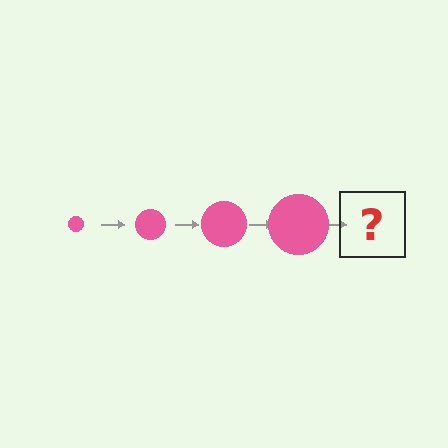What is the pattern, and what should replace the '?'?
The pattern is that the circle gets progressively larger each step. The '?' should be a pink circle, larger than the previous one.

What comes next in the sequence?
The next element should be a pink circle, larger than the previous one.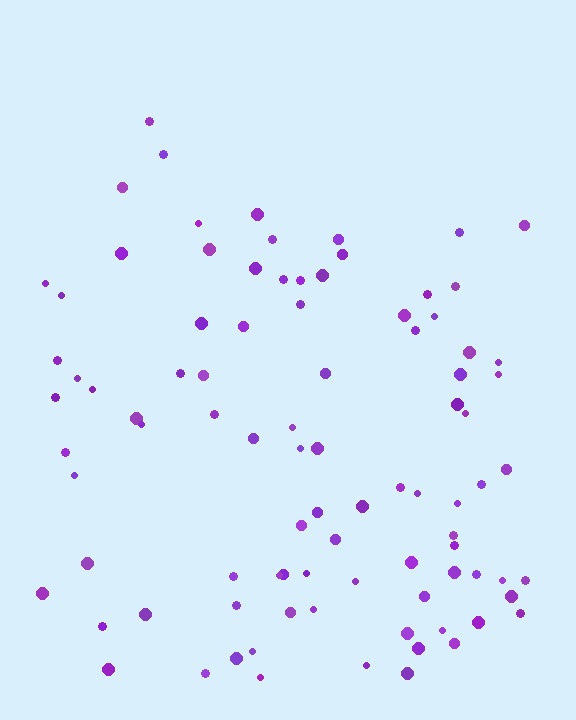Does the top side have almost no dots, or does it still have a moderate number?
Still a moderate number, just noticeably fewer than the bottom.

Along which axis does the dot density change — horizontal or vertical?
Vertical.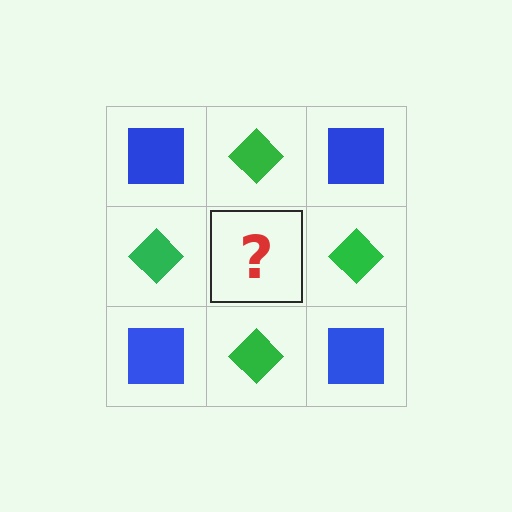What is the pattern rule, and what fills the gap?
The rule is that it alternates blue square and green diamond in a checkerboard pattern. The gap should be filled with a blue square.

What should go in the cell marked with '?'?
The missing cell should contain a blue square.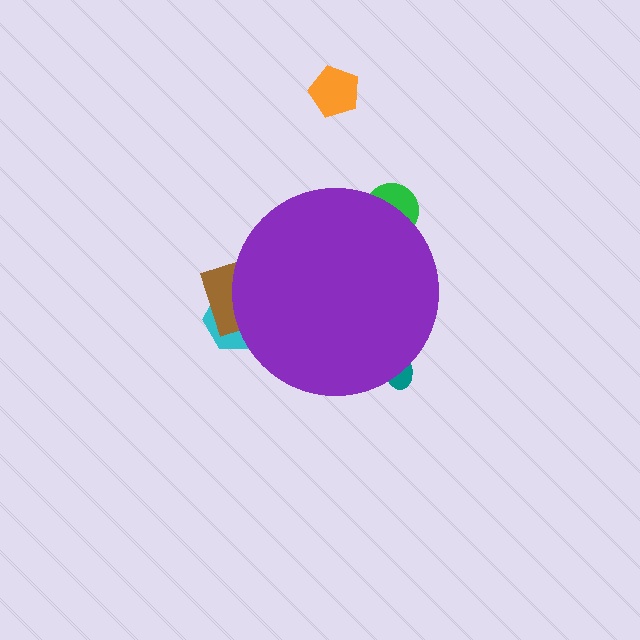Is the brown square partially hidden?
Yes, the brown square is partially hidden behind the purple circle.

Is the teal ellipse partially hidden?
Yes, the teal ellipse is partially hidden behind the purple circle.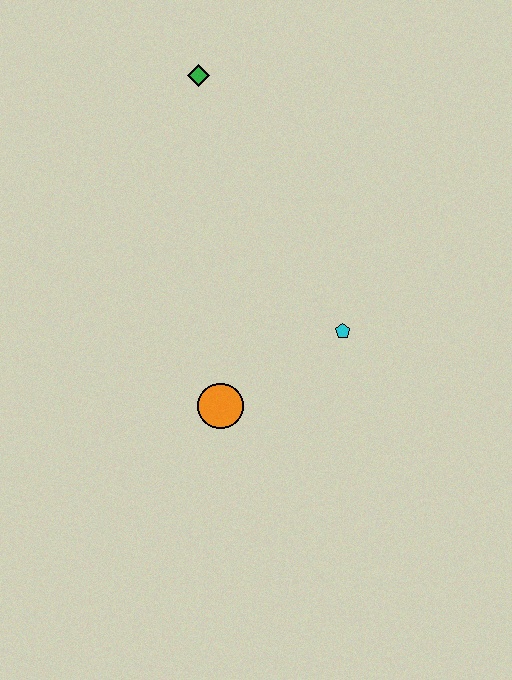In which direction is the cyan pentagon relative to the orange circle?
The cyan pentagon is to the right of the orange circle.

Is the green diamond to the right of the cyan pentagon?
No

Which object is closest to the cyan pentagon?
The orange circle is closest to the cyan pentagon.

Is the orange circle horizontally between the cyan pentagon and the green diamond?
Yes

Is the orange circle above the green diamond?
No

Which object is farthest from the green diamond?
The orange circle is farthest from the green diamond.